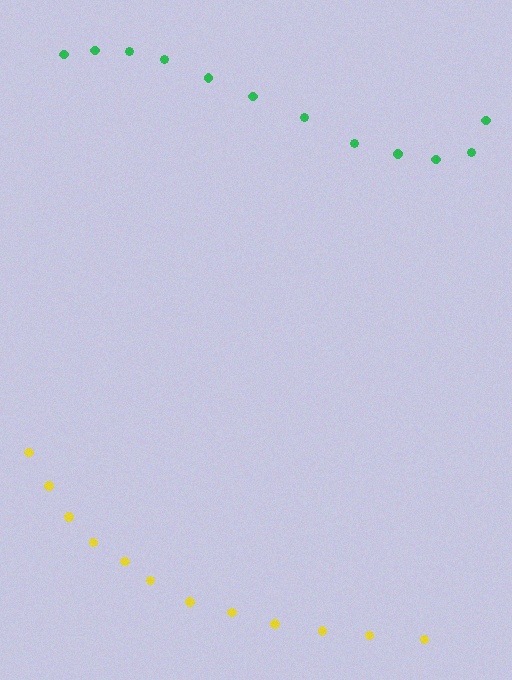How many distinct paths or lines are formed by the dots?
There are 2 distinct paths.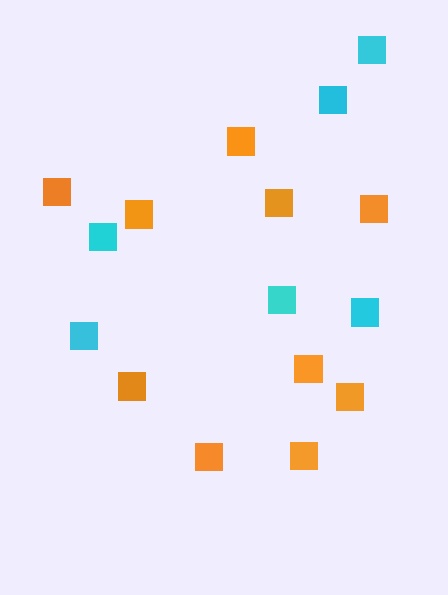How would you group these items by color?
There are 2 groups: one group of cyan squares (6) and one group of orange squares (10).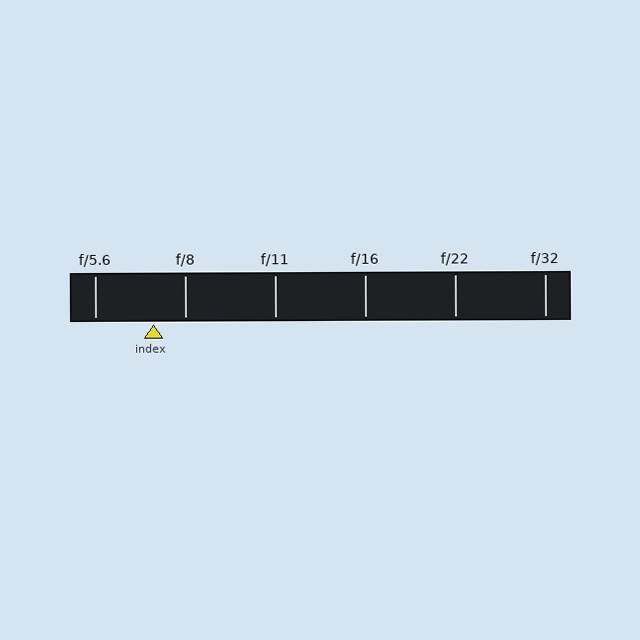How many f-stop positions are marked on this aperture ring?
There are 6 f-stop positions marked.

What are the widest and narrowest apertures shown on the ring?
The widest aperture shown is f/5.6 and the narrowest is f/32.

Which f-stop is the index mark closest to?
The index mark is closest to f/8.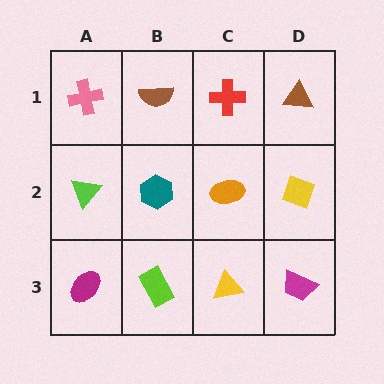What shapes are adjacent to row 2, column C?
A red cross (row 1, column C), a yellow triangle (row 3, column C), a teal hexagon (row 2, column B), a yellow diamond (row 2, column D).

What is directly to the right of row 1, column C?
A brown triangle.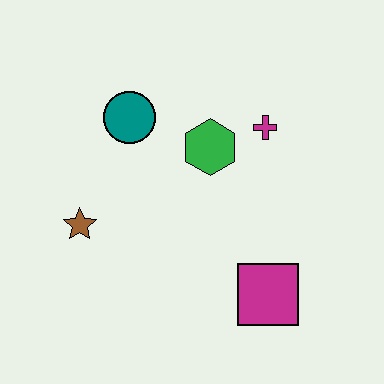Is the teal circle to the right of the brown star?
Yes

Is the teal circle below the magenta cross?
No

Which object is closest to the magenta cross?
The green hexagon is closest to the magenta cross.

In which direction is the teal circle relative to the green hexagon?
The teal circle is to the left of the green hexagon.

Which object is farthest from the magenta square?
The teal circle is farthest from the magenta square.